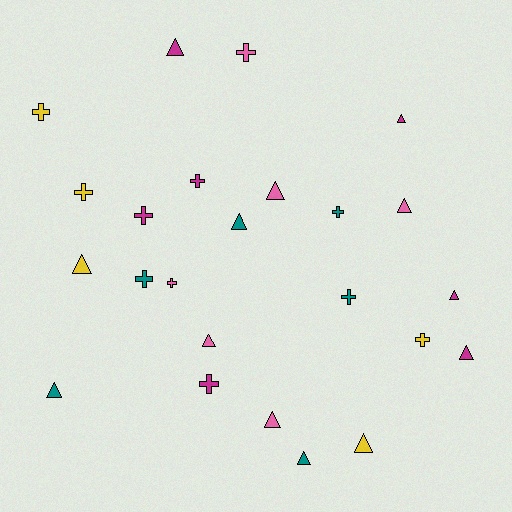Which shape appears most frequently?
Triangle, with 13 objects.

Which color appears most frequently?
Magenta, with 7 objects.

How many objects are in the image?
There are 24 objects.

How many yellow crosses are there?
There are 3 yellow crosses.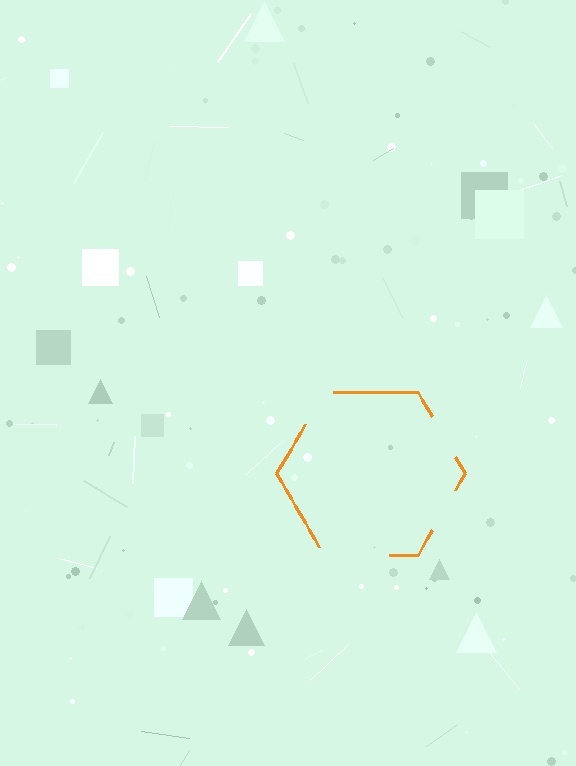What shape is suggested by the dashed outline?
The dashed outline suggests a hexagon.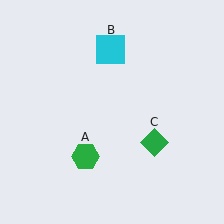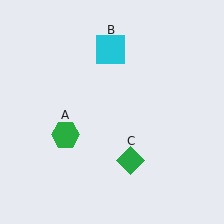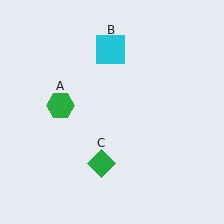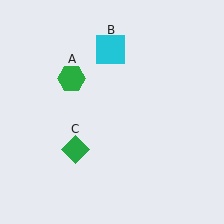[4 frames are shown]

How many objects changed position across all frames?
2 objects changed position: green hexagon (object A), green diamond (object C).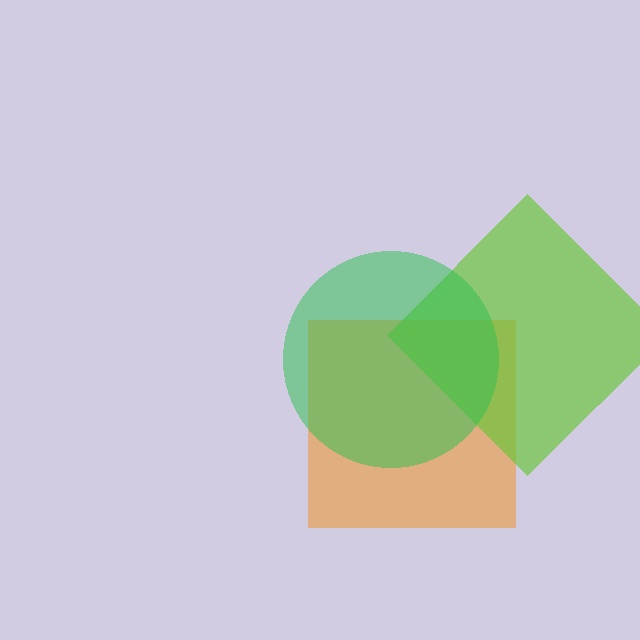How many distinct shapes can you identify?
There are 3 distinct shapes: an orange square, a lime diamond, a green circle.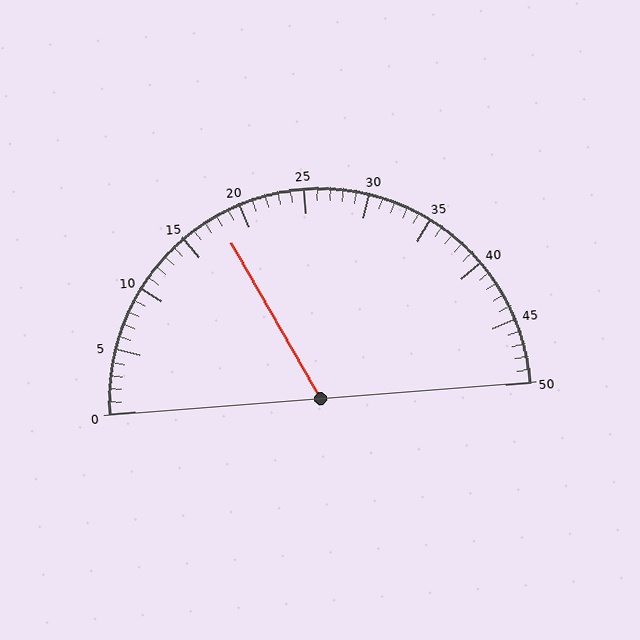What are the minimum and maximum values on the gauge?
The gauge ranges from 0 to 50.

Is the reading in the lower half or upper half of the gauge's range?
The reading is in the lower half of the range (0 to 50).